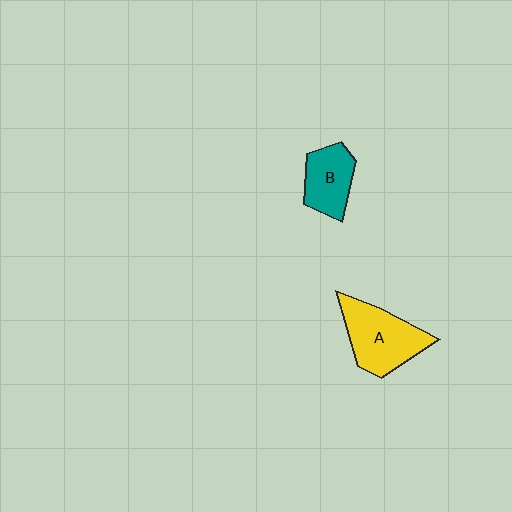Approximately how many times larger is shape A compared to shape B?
Approximately 1.5 times.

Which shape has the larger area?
Shape A (yellow).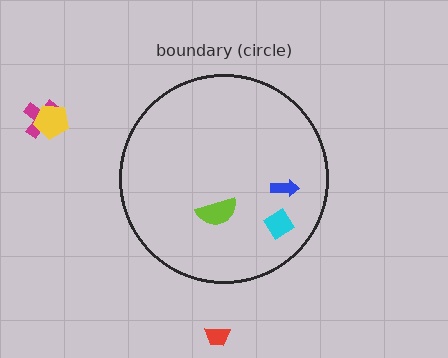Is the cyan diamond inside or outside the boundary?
Inside.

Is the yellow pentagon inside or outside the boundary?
Outside.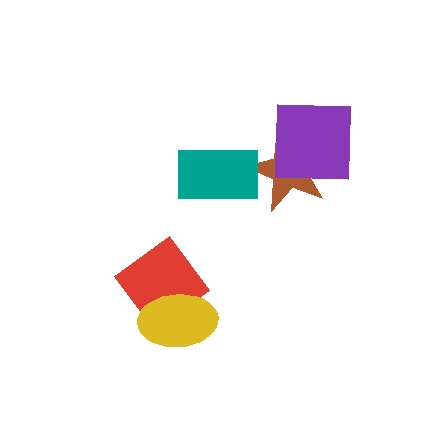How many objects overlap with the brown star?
2 objects overlap with the brown star.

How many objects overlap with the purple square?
1 object overlaps with the purple square.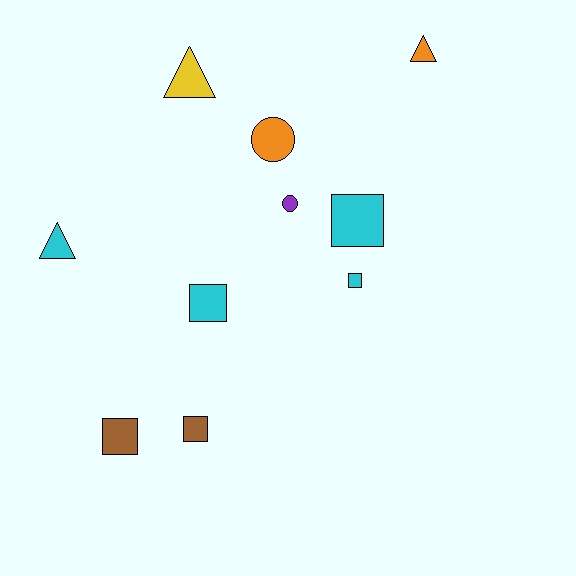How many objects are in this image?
There are 10 objects.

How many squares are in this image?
There are 5 squares.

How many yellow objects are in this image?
There is 1 yellow object.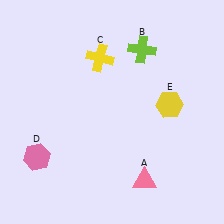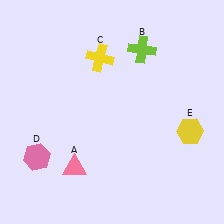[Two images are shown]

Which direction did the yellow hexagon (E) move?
The yellow hexagon (E) moved down.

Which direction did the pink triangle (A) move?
The pink triangle (A) moved left.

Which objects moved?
The objects that moved are: the pink triangle (A), the yellow hexagon (E).